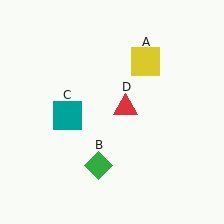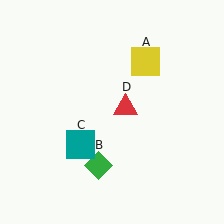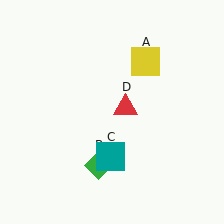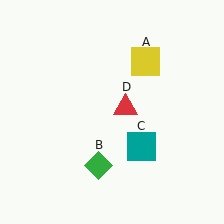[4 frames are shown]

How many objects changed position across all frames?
1 object changed position: teal square (object C).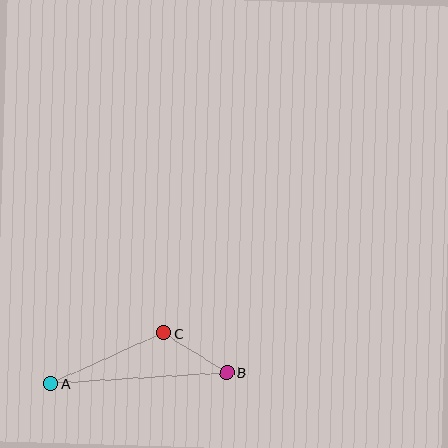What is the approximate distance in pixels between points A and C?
The distance between A and C is approximately 123 pixels.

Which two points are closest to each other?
Points B and C are closest to each other.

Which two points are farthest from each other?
Points A and B are farthest from each other.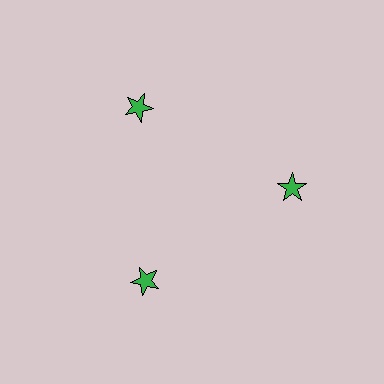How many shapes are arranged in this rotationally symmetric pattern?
There are 3 shapes, arranged in 3 groups of 1.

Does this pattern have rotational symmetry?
Yes, this pattern has 3-fold rotational symmetry. It looks the same after rotating 120 degrees around the center.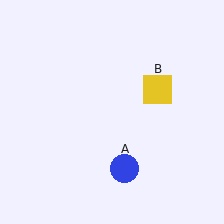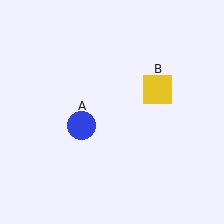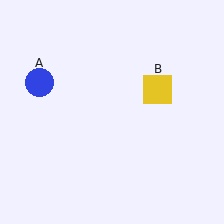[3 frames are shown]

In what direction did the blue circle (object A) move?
The blue circle (object A) moved up and to the left.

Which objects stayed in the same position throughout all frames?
Yellow square (object B) remained stationary.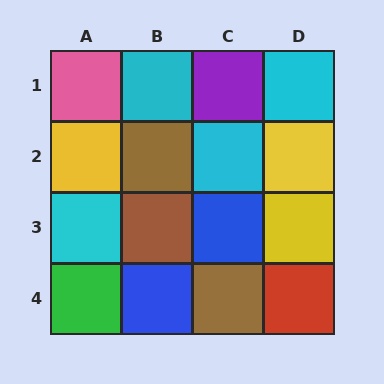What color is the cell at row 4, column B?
Blue.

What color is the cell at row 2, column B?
Brown.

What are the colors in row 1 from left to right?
Pink, cyan, purple, cyan.